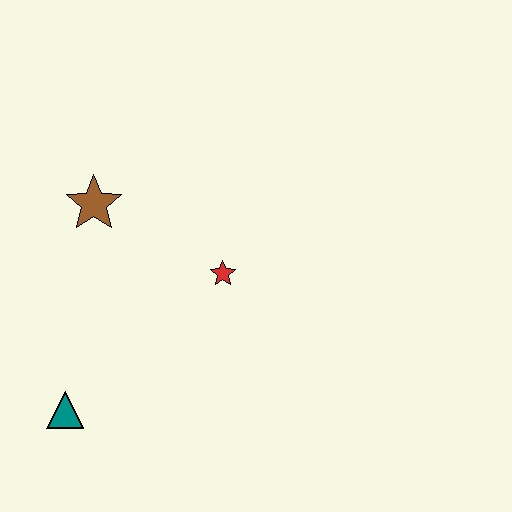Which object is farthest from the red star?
The teal triangle is farthest from the red star.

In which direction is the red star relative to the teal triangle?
The red star is to the right of the teal triangle.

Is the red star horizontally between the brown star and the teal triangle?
No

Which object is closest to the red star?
The brown star is closest to the red star.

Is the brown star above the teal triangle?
Yes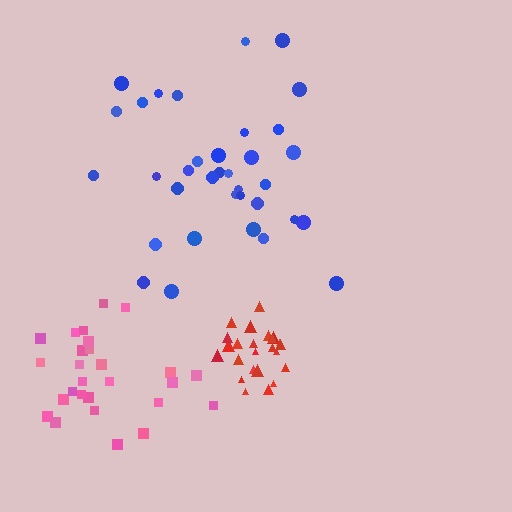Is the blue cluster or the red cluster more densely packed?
Red.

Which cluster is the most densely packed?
Red.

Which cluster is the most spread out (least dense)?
Blue.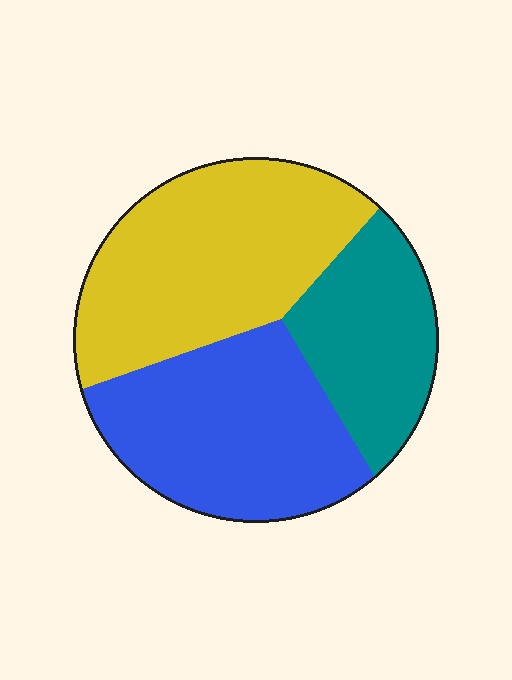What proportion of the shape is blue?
Blue takes up about three eighths (3/8) of the shape.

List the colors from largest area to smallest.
From largest to smallest: yellow, blue, teal.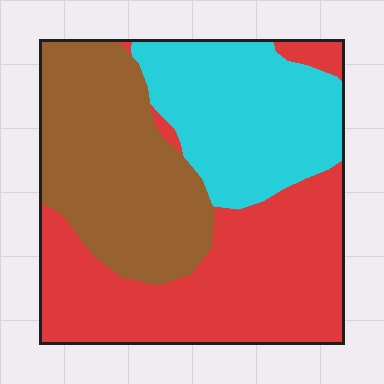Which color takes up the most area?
Red, at roughly 40%.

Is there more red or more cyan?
Red.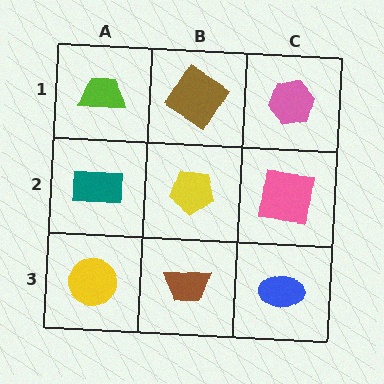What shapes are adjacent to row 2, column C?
A pink hexagon (row 1, column C), a blue ellipse (row 3, column C), a yellow pentagon (row 2, column B).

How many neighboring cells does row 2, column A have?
3.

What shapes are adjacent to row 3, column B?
A yellow pentagon (row 2, column B), a yellow circle (row 3, column A), a blue ellipse (row 3, column C).